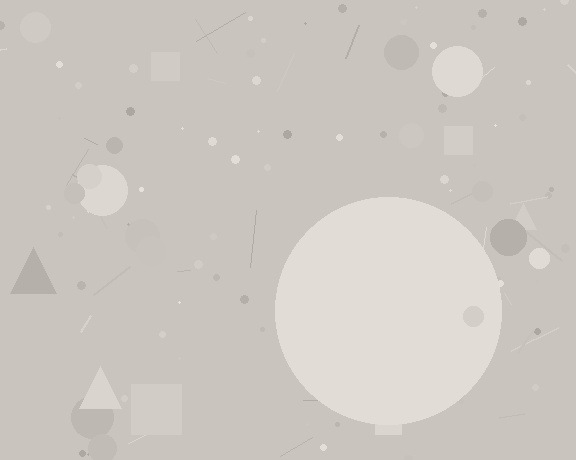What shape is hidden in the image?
A circle is hidden in the image.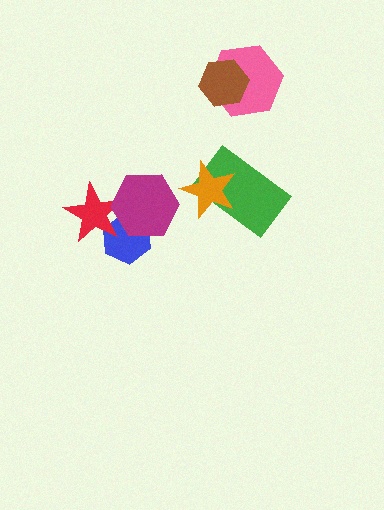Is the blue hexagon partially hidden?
Yes, it is partially covered by another shape.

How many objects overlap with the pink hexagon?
1 object overlaps with the pink hexagon.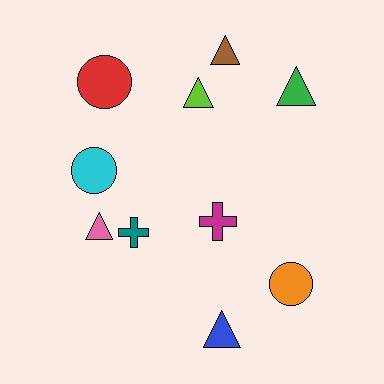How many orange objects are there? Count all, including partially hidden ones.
There is 1 orange object.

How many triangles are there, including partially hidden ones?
There are 5 triangles.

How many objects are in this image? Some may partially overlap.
There are 10 objects.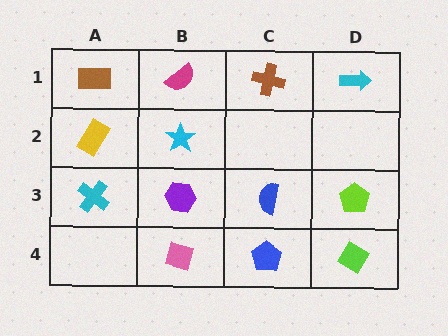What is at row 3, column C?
A blue semicircle.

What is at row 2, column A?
A yellow rectangle.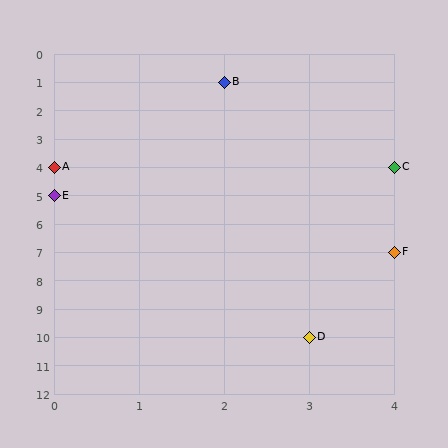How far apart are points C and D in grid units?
Points C and D are 1 column and 6 rows apart (about 6.1 grid units diagonally).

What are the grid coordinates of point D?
Point D is at grid coordinates (3, 10).